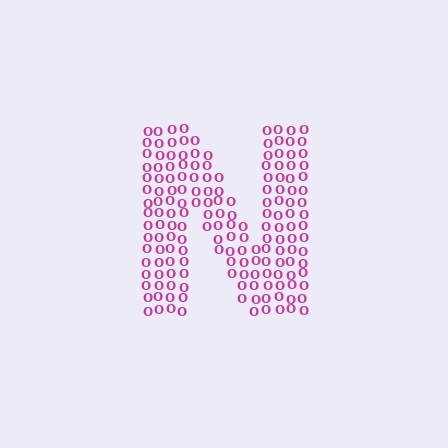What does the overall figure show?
The overall figure shows the letter N.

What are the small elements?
The small elements are letter O's.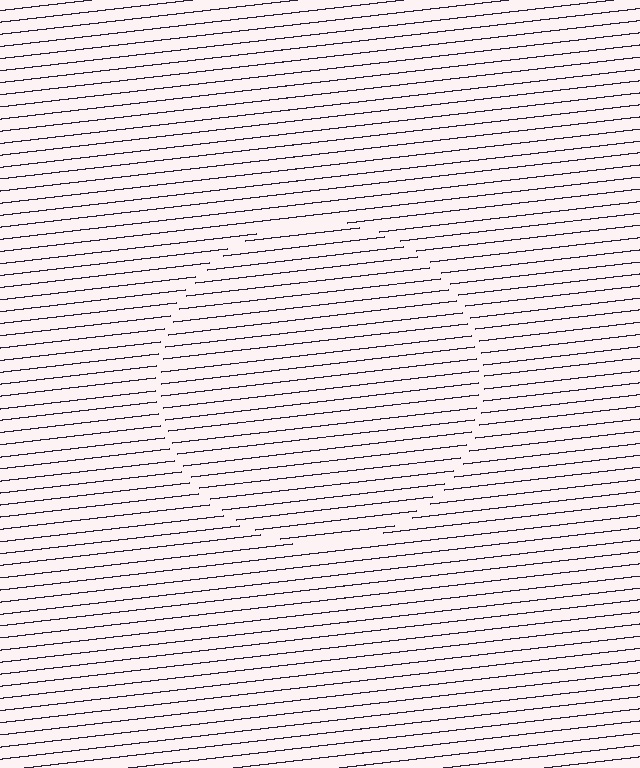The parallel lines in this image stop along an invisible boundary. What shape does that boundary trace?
An illusory circle. The interior of the shape contains the same grating, shifted by half a period — the contour is defined by the phase discontinuity where line-ends from the inner and outer gratings abut.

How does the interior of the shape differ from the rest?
The interior of the shape contains the same grating, shifted by half a period — the contour is defined by the phase discontinuity where line-ends from the inner and outer gratings abut.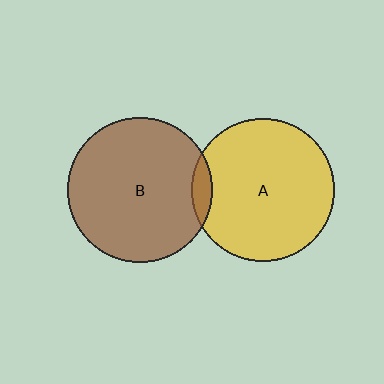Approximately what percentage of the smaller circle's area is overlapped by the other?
Approximately 5%.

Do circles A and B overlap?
Yes.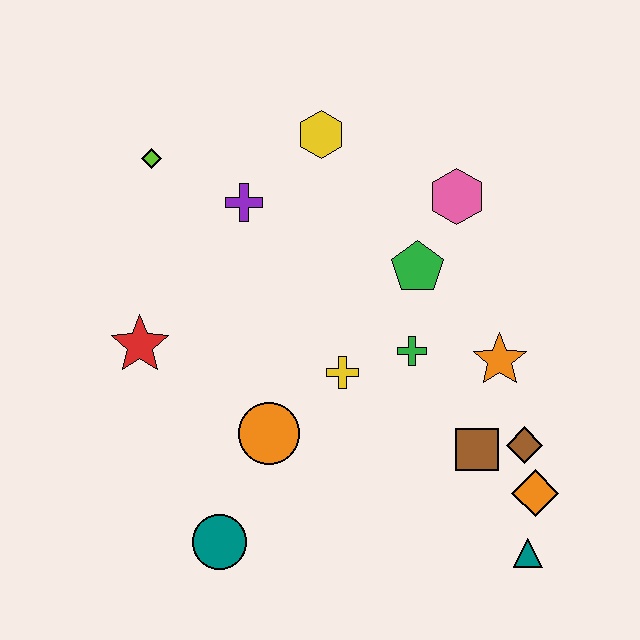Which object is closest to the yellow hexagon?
The purple cross is closest to the yellow hexagon.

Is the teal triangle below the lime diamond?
Yes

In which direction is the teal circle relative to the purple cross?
The teal circle is below the purple cross.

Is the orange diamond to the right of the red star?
Yes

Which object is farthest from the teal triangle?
The lime diamond is farthest from the teal triangle.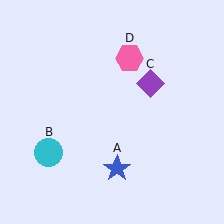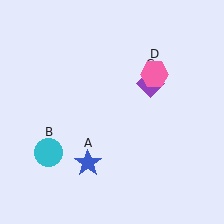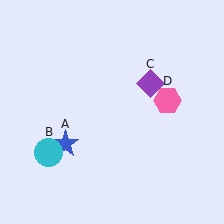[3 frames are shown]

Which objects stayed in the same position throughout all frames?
Cyan circle (object B) and purple diamond (object C) remained stationary.